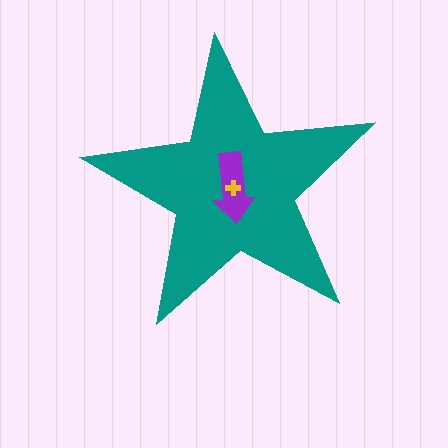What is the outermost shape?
The teal star.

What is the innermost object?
The yellow cross.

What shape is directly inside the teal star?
The purple arrow.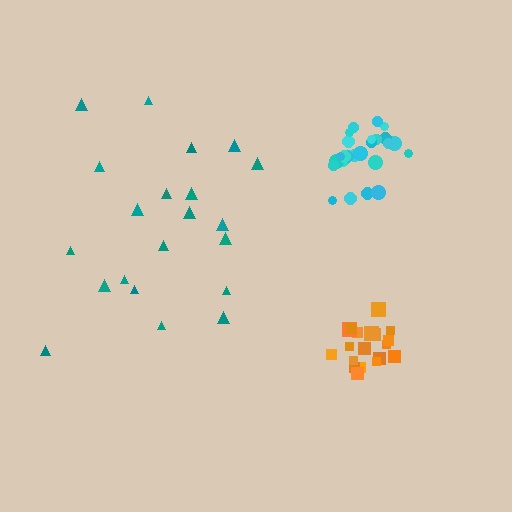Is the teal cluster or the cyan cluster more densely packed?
Cyan.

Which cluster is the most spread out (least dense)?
Teal.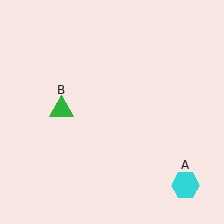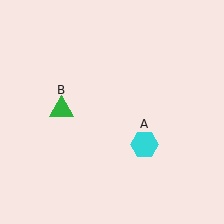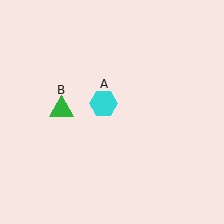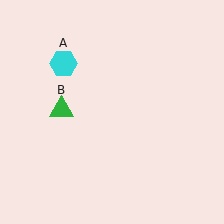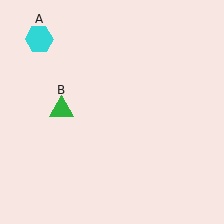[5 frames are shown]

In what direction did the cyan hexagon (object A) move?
The cyan hexagon (object A) moved up and to the left.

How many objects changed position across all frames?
1 object changed position: cyan hexagon (object A).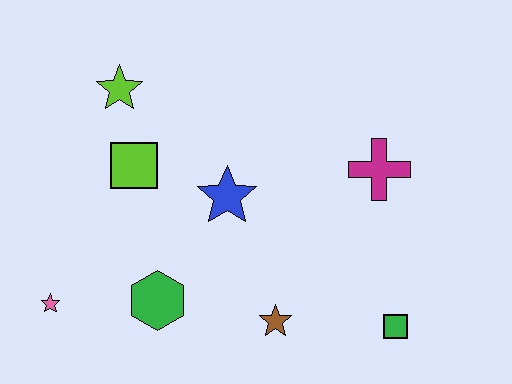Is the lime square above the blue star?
Yes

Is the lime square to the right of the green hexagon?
No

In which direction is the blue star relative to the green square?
The blue star is to the left of the green square.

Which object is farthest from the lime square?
The green square is farthest from the lime square.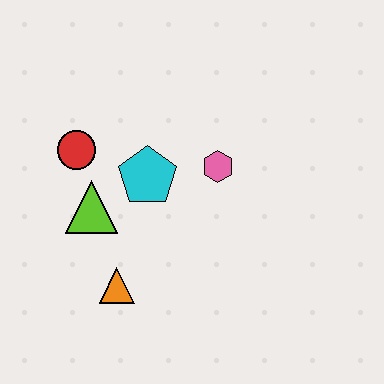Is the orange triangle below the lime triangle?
Yes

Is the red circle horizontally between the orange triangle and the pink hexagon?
No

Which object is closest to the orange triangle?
The lime triangle is closest to the orange triangle.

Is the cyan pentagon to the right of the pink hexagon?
No